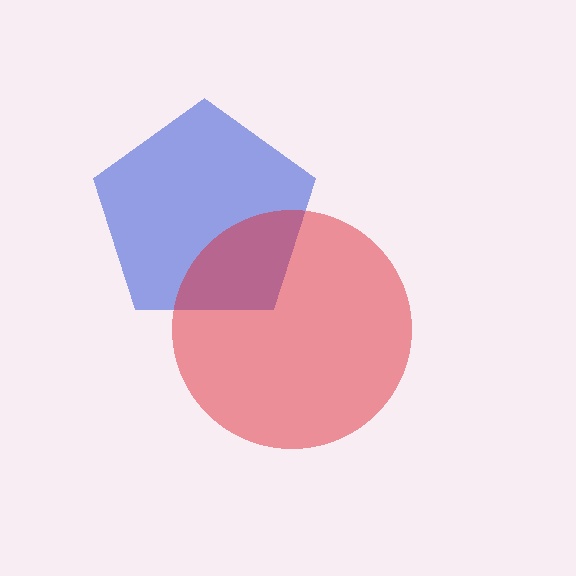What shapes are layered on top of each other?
The layered shapes are: a blue pentagon, a red circle.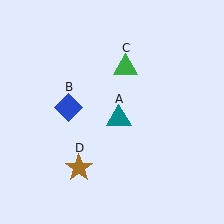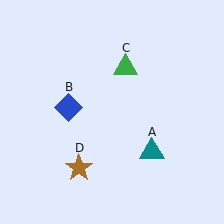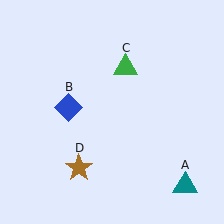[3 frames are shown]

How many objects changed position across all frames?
1 object changed position: teal triangle (object A).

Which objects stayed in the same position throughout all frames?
Blue diamond (object B) and green triangle (object C) and brown star (object D) remained stationary.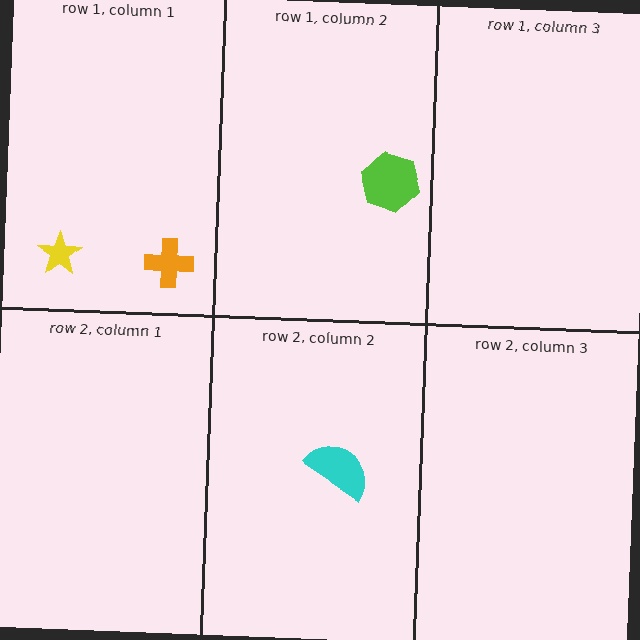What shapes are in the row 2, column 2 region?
The cyan semicircle.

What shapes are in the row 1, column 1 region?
The orange cross, the yellow star.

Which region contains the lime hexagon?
The row 1, column 2 region.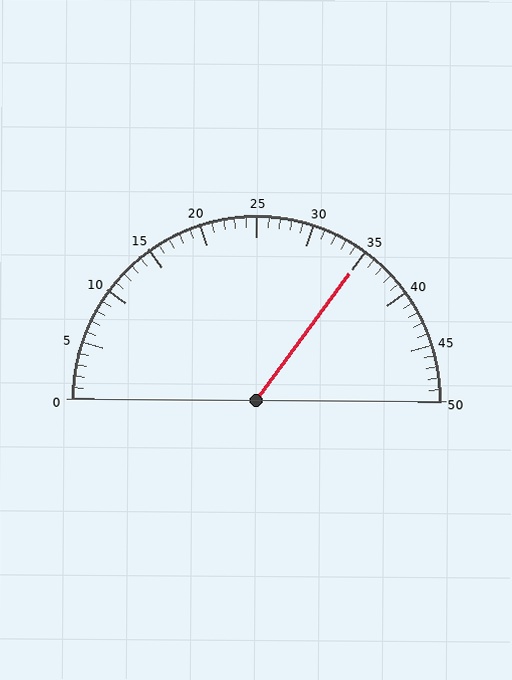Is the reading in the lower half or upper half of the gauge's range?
The reading is in the upper half of the range (0 to 50).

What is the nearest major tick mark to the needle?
The nearest major tick mark is 35.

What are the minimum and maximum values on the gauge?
The gauge ranges from 0 to 50.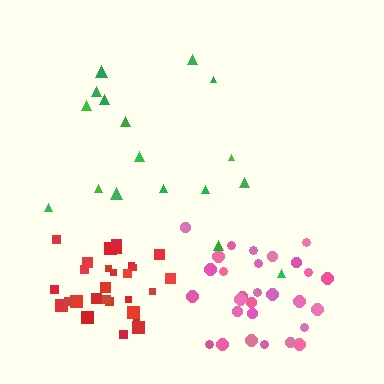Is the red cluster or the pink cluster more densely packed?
Red.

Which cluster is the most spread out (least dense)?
Green.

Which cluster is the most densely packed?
Red.